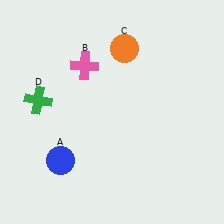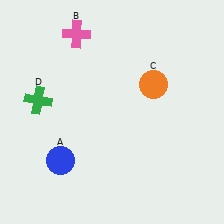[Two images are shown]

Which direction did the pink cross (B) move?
The pink cross (B) moved up.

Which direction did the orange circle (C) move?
The orange circle (C) moved down.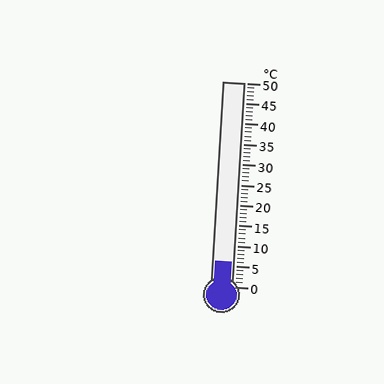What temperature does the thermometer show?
The thermometer shows approximately 6°C.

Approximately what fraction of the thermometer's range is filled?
The thermometer is filled to approximately 10% of its range.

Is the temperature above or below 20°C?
The temperature is below 20°C.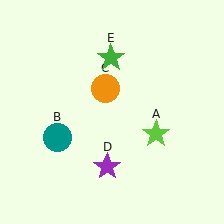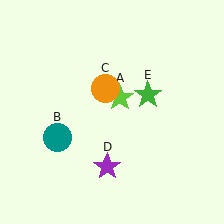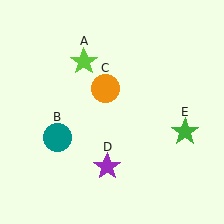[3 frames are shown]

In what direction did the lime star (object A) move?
The lime star (object A) moved up and to the left.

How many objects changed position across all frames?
2 objects changed position: lime star (object A), green star (object E).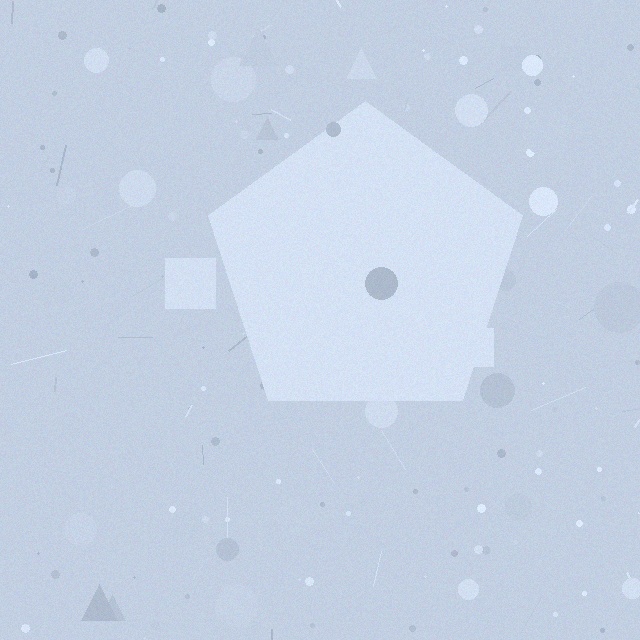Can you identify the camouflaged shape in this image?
The camouflaged shape is a pentagon.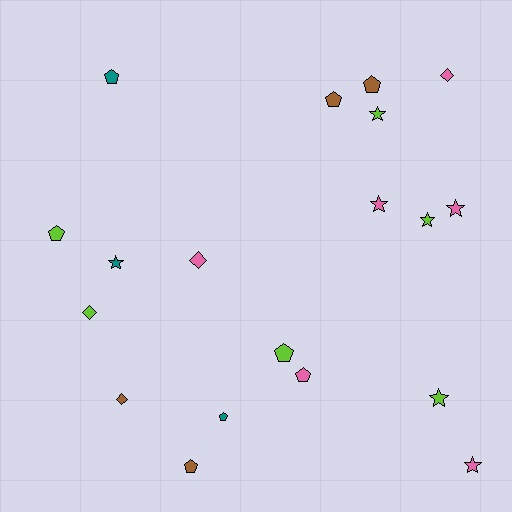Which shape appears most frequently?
Pentagon, with 8 objects.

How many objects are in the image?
There are 19 objects.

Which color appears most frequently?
Lime, with 6 objects.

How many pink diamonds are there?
There are 2 pink diamonds.